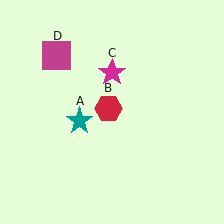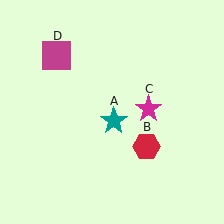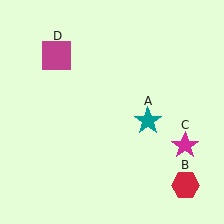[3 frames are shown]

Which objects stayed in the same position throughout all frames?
Magenta square (object D) remained stationary.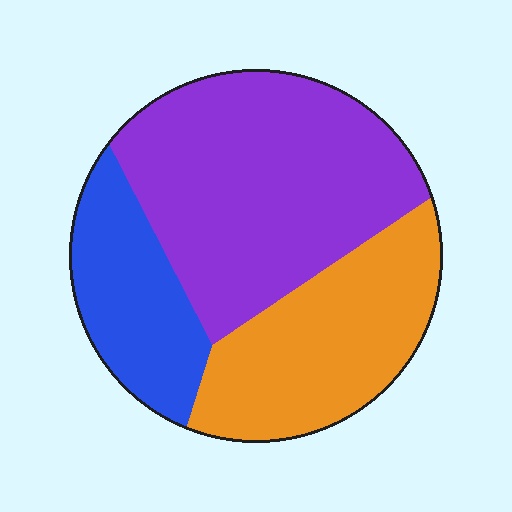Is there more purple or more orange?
Purple.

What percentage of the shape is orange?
Orange takes up about one third (1/3) of the shape.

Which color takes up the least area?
Blue, at roughly 20%.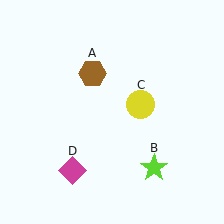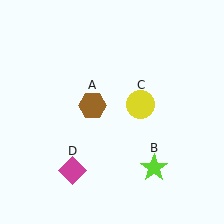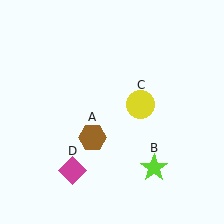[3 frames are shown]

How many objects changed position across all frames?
1 object changed position: brown hexagon (object A).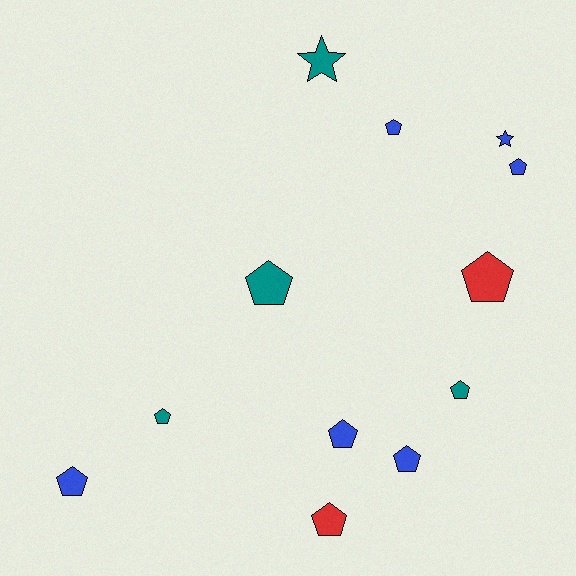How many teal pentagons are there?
There are 3 teal pentagons.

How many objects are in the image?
There are 12 objects.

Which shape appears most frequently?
Pentagon, with 10 objects.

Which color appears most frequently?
Blue, with 6 objects.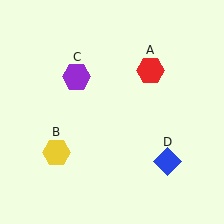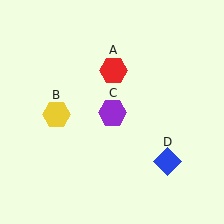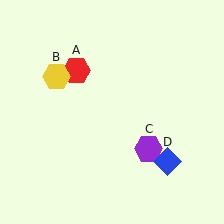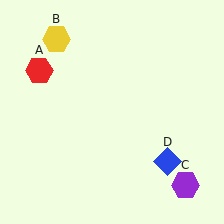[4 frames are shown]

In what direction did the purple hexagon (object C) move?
The purple hexagon (object C) moved down and to the right.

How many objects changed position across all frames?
3 objects changed position: red hexagon (object A), yellow hexagon (object B), purple hexagon (object C).